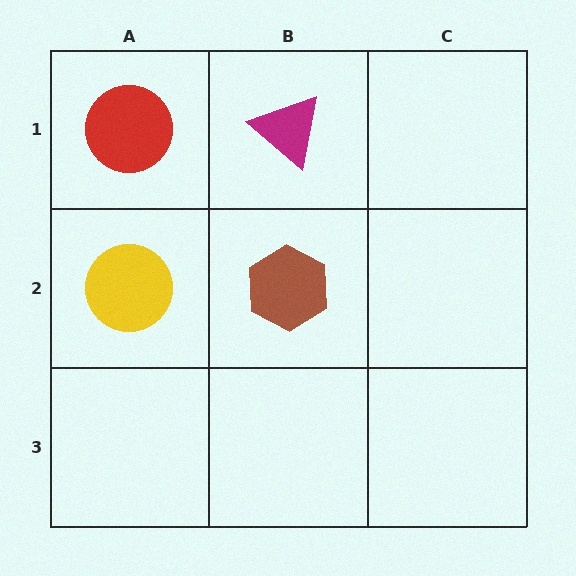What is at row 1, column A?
A red circle.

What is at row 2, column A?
A yellow circle.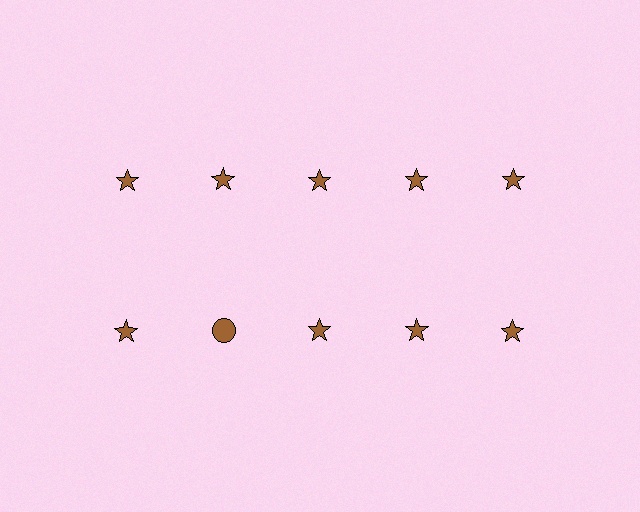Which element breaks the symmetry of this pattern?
The brown circle in the second row, second from left column breaks the symmetry. All other shapes are brown stars.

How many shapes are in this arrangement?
There are 10 shapes arranged in a grid pattern.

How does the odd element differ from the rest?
It has a different shape: circle instead of star.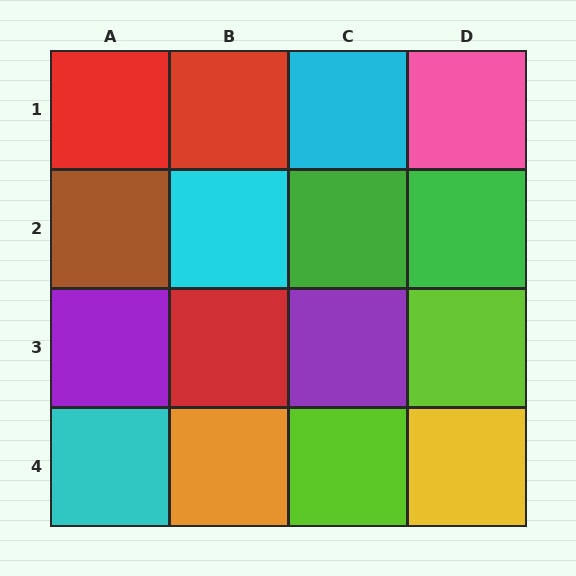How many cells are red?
3 cells are red.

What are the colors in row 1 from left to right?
Red, red, cyan, pink.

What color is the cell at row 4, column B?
Orange.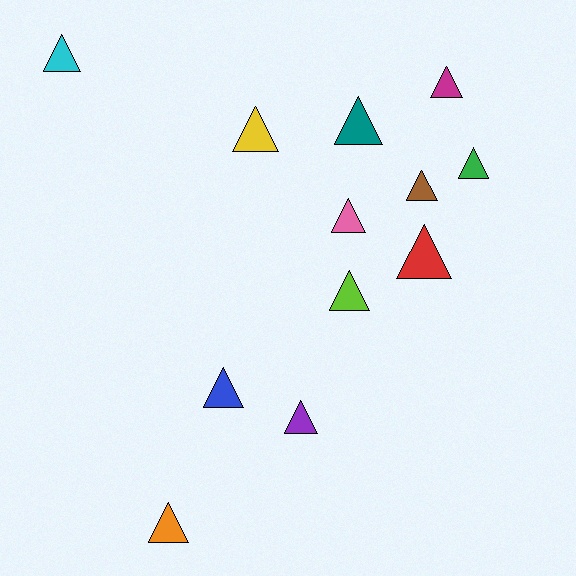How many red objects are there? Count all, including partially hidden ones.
There is 1 red object.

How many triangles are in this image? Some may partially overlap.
There are 12 triangles.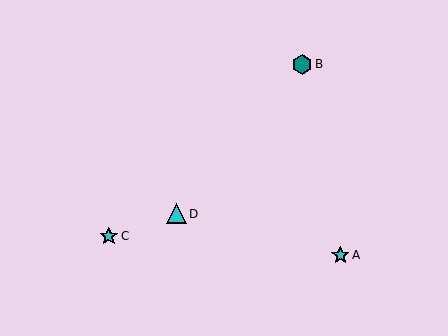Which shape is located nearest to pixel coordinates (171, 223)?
The cyan triangle (labeled D) at (176, 214) is nearest to that location.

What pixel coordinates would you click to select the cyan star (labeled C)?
Click at (109, 236) to select the cyan star C.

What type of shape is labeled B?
Shape B is a teal hexagon.